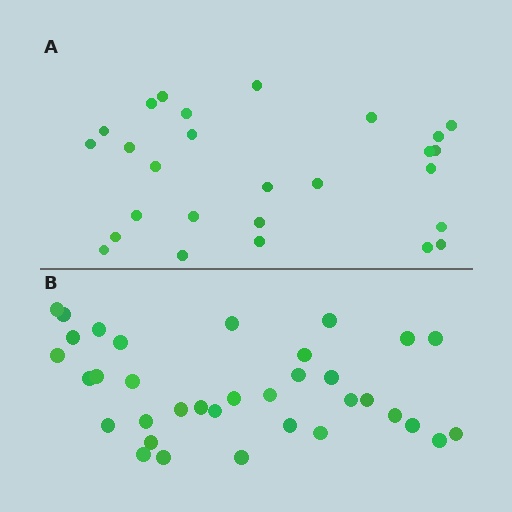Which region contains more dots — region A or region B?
Region B (the bottom region) has more dots.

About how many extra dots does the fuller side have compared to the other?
Region B has roughly 8 or so more dots than region A.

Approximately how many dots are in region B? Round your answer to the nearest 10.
About 40 dots. (The exact count is 35, which rounds to 40.)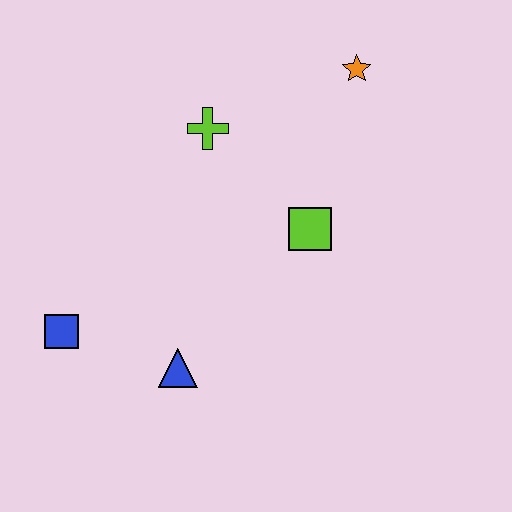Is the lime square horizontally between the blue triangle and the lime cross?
No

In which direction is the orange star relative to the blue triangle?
The orange star is above the blue triangle.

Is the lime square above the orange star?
No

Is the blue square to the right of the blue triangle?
No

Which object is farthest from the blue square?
The orange star is farthest from the blue square.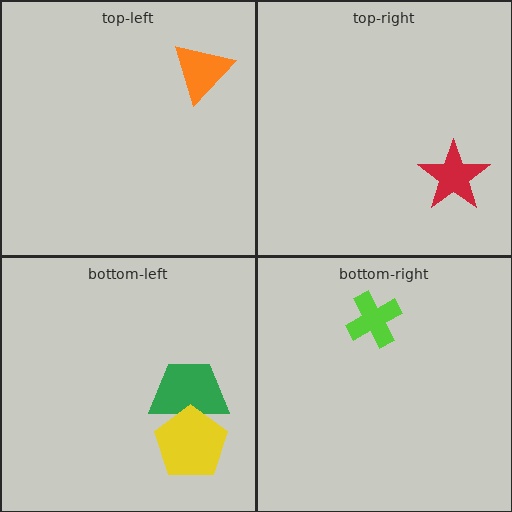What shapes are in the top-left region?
The orange triangle.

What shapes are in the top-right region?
The red star.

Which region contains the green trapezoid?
The bottom-left region.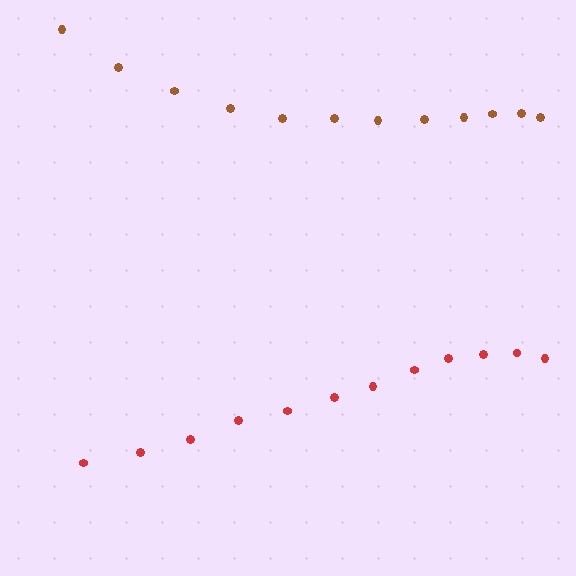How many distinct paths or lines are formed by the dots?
There are 2 distinct paths.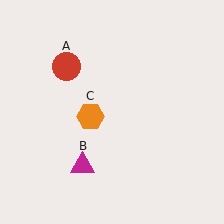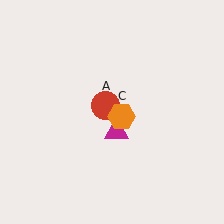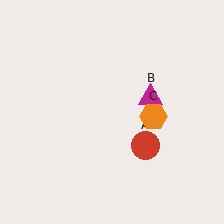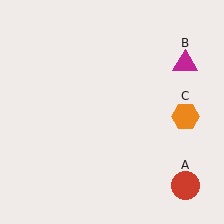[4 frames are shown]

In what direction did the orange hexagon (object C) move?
The orange hexagon (object C) moved right.